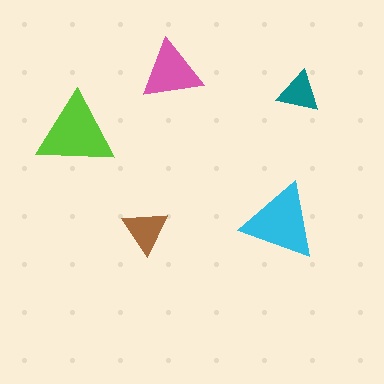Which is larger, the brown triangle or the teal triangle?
The brown one.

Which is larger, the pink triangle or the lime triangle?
The lime one.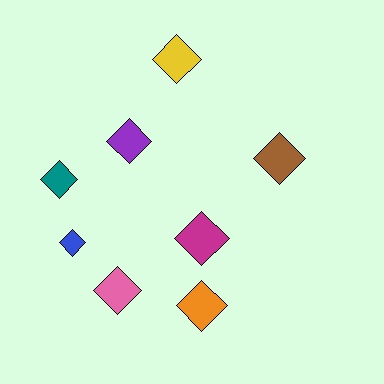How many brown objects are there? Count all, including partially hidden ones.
There is 1 brown object.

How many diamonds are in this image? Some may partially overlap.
There are 8 diamonds.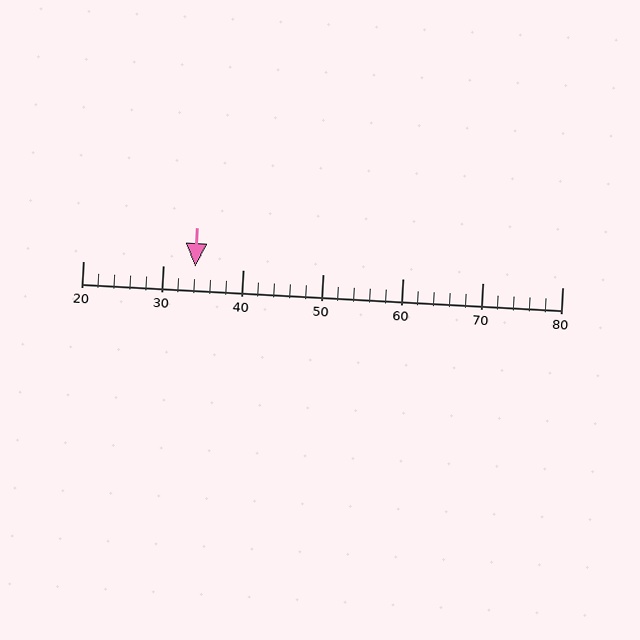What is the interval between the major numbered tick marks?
The major tick marks are spaced 10 units apart.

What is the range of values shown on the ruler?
The ruler shows values from 20 to 80.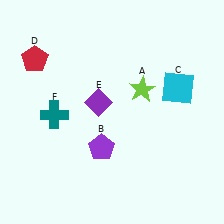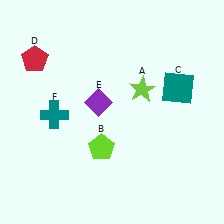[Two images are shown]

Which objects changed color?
B changed from purple to lime. C changed from cyan to teal.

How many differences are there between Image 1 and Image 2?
There are 2 differences between the two images.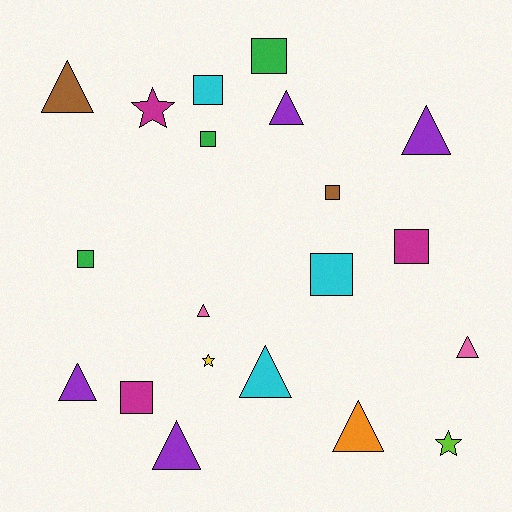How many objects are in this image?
There are 20 objects.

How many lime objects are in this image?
There is 1 lime object.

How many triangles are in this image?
There are 9 triangles.